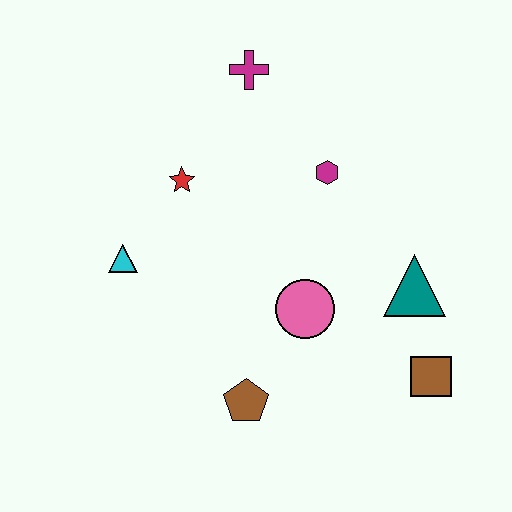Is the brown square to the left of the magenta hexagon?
No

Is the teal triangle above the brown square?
Yes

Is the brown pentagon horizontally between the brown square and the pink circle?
No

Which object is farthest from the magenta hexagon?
The brown pentagon is farthest from the magenta hexagon.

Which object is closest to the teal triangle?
The brown square is closest to the teal triangle.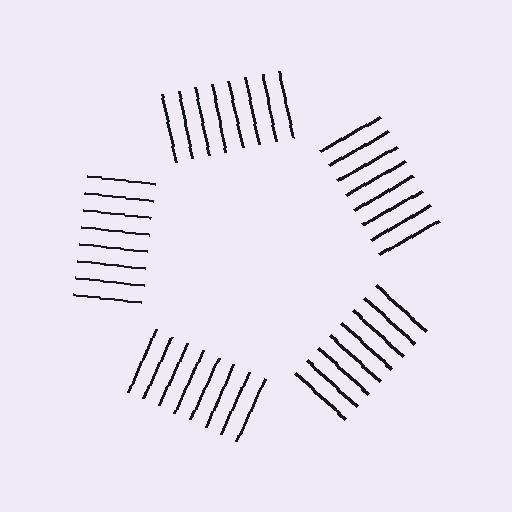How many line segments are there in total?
40 — 8 along each of the 5 edges.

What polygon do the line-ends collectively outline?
An illusory pentagon — the line segments terminate on its edges but no continuous stroke is drawn.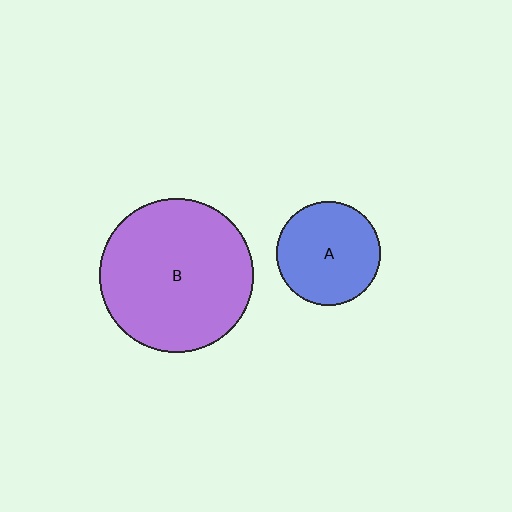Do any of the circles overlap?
No, none of the circles overlap.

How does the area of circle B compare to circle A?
Approximately 2.2 times.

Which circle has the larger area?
Circle B (purple).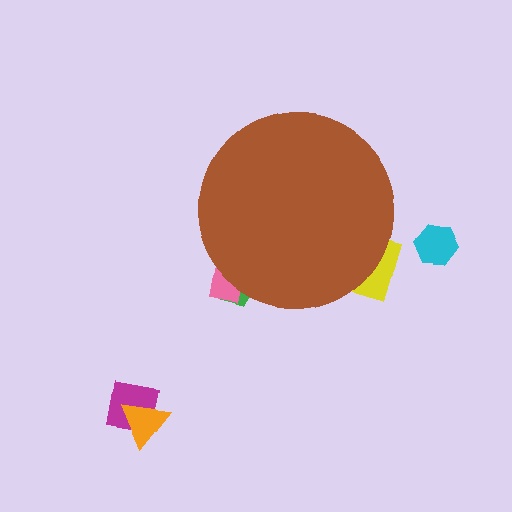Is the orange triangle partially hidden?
No, the orange triangle is fully visible.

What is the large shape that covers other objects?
A brown circle.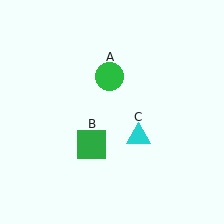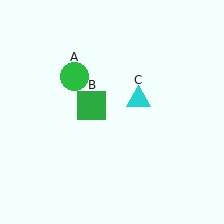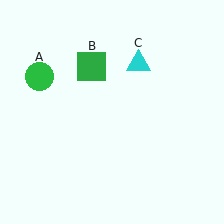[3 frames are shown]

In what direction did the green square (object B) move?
The green square (object B) moved up.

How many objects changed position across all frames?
3 objects changed position: green circle (object A), green square (object B), cyan triangle (object C).